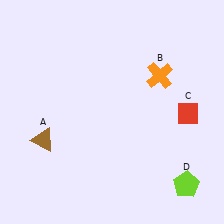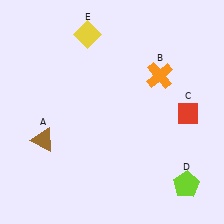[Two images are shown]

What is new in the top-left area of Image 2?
A yellow diamond (E) was added in the top-left area of Image 2.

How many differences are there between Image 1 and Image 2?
There is 1 difference between the two images.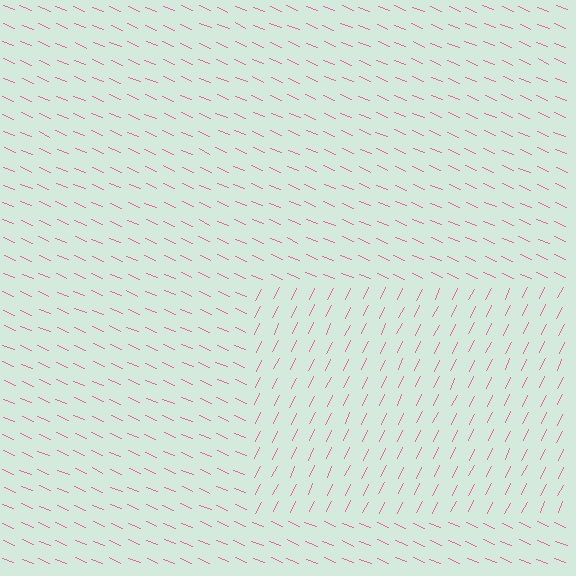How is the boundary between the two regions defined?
The boundary is defined purely by a change in line orientation (approximately 87 degrees difference). All lines are the same color and thickness.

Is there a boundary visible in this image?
Yes, there is a texture boundary formed by a change in line orientation.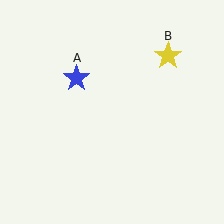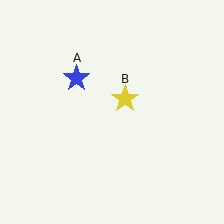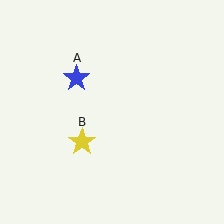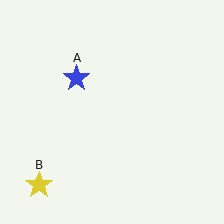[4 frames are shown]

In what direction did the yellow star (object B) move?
The yellow star (object B) moved down and to the left.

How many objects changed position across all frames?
1 object changed position: yellow star (object B).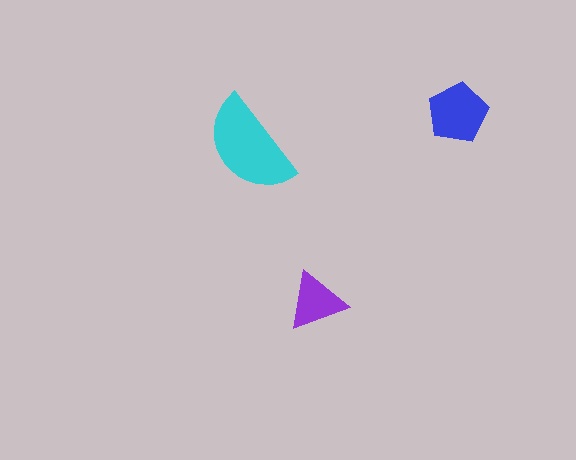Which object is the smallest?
The purple triangle.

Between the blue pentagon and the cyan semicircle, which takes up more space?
The cyan semicircle.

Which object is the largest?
The cyan semicircle.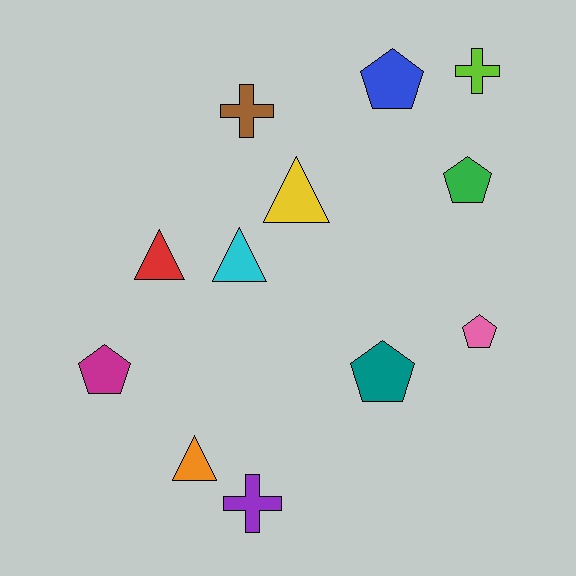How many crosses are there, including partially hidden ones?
There are 3 crosses.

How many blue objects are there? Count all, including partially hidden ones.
There is 1 blue object.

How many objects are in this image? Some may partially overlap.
There are 12 objects.